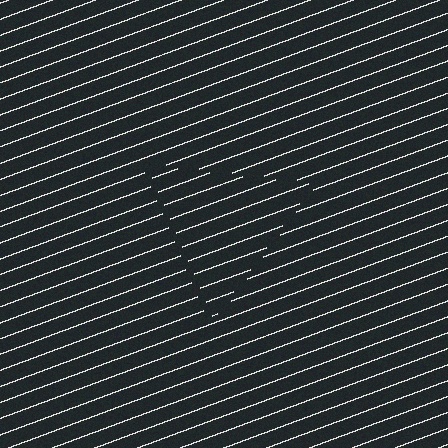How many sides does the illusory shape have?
3 sides — the line-ends trace a triangle.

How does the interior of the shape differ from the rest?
The interior of the shape contains the same grating, shifted by half a period — the contour is defined by the phase discontinuity where line-ends from the inner and outer gratings abut.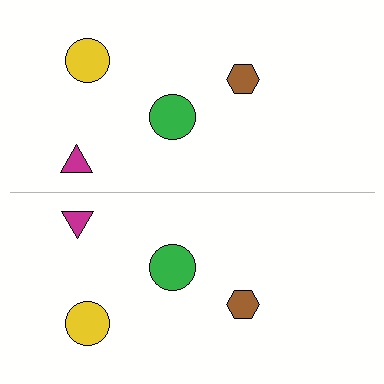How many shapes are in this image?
There are 8 shapes in this image.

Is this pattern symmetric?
Yes, this pattern has bilateral (reflection) symmetry.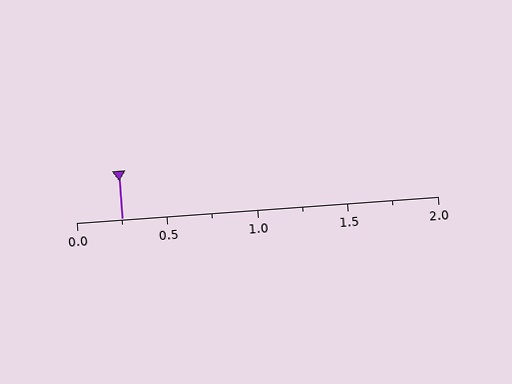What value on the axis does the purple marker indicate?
The marker indicates approximately 0.25.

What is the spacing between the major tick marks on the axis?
The major ticks are spaced 0.5 apart.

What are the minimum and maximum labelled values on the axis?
The axis runs from 0.0 to 2.0.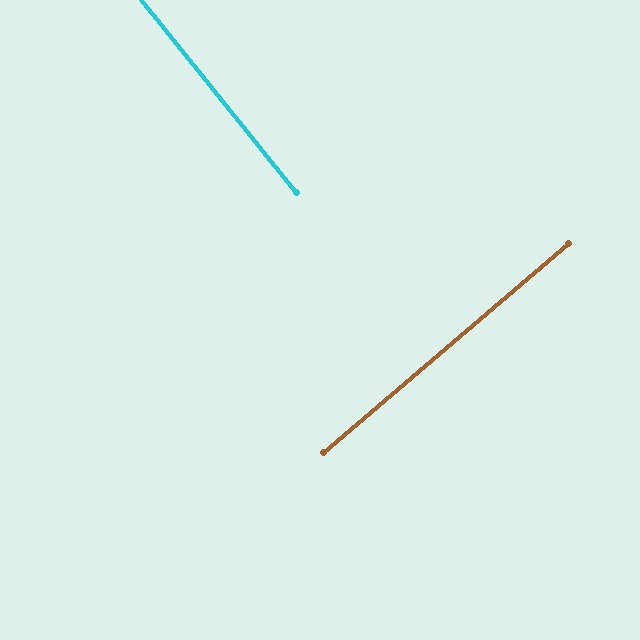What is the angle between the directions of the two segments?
Approximately 88 degrees.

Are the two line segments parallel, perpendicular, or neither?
Perpendicular — they meet at approximately 88°.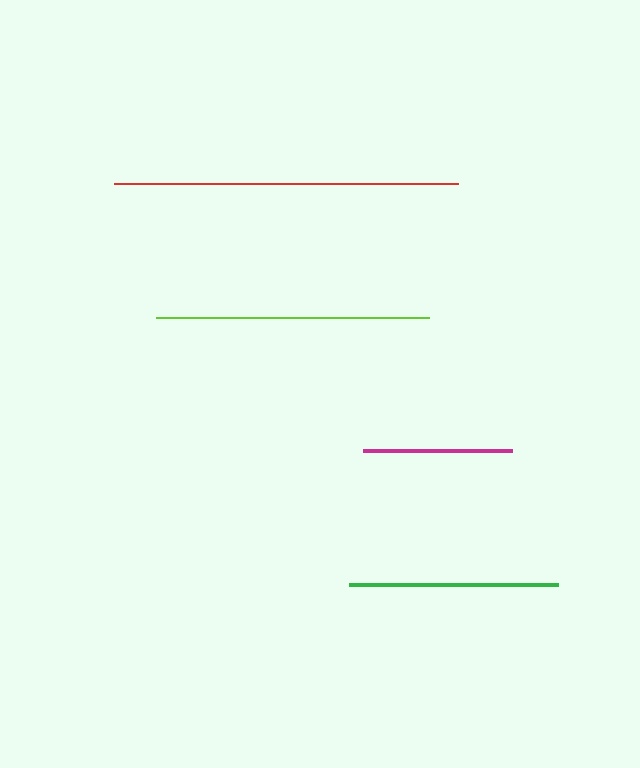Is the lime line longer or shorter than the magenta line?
The lime line is longer than the magenta line.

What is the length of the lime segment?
The lime segment is approximately 273 pixels long.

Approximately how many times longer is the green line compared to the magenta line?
The green line is approximately 1.4 times the length of the magenta line.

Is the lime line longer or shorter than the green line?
The lime line is longer than the green line.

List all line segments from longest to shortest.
From longest to shortest: red, lime, green, magenta.